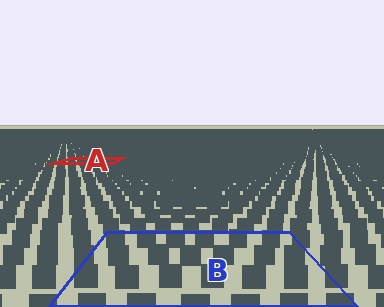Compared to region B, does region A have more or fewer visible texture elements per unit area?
Region A has more texture elements per unit area — they are packed more densely because it is farther away.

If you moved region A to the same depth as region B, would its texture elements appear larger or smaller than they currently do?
They would appear larger. At a closer depth, the same texture elements are projected at a bigger on-screen size.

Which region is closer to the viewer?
Region B is closer. The texture elements there are larger and more spread out.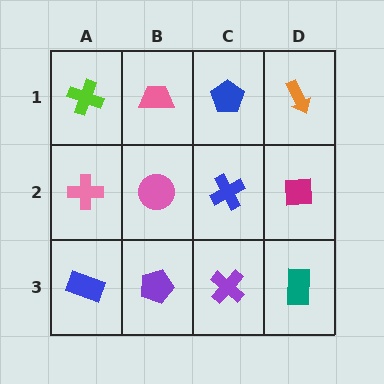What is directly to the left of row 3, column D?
A purple cross.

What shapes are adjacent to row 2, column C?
A blue pentagon (row 1, column C), a purple cross (row 3, column C), a pink circle (row 2, column B), a magenta square (row 2, column D).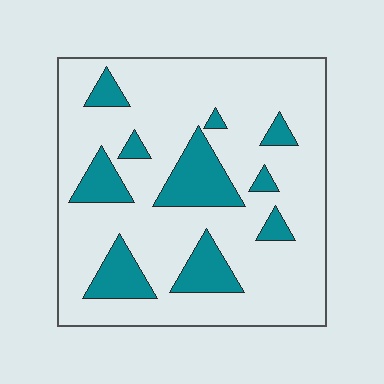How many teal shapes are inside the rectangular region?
10.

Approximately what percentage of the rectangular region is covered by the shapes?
Approximately 20%.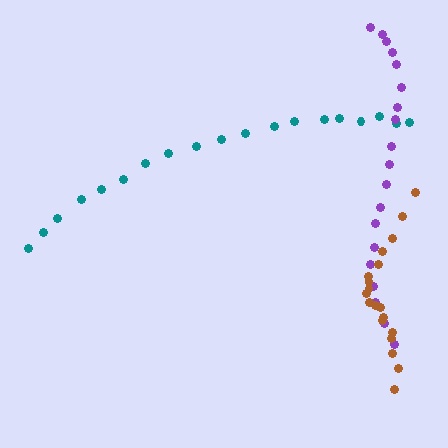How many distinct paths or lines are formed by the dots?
There are 3 distinct paths.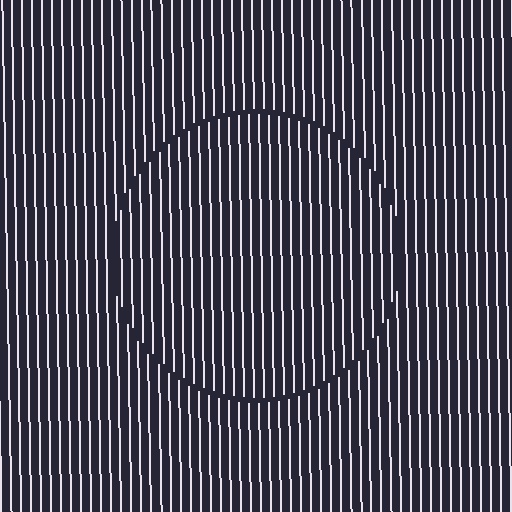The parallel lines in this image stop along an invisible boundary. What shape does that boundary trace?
An illusory circle. The interior of the shape contains the same grating, shifted by half a period — the contour is defined by the phase discontinuity where line-ends from the inner and outer gratings abut.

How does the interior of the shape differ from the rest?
The interior of the shape contains the same grating, shifted by half a period — the contour is defined by the phase discontinuity where line-ends from the inner and outer gratings abut.